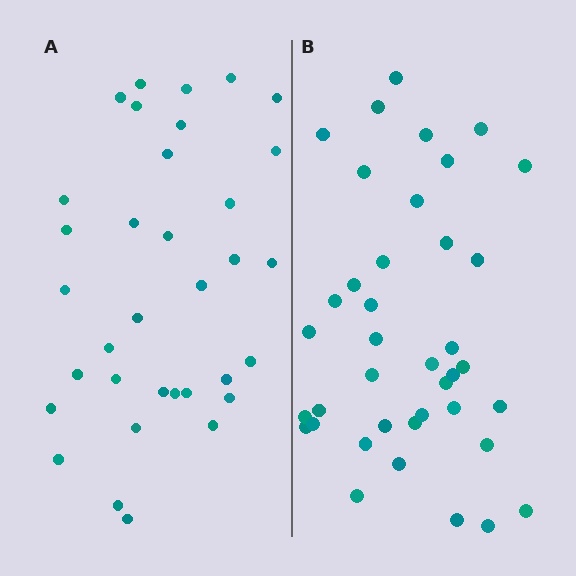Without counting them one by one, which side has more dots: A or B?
Region B (the right region) has more dots.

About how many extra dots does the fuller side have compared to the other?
Region B has about 5 more dots than region A.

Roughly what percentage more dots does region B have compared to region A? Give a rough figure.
About 15% more.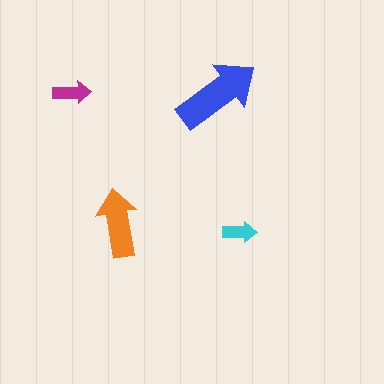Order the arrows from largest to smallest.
the blue one, the orange one, the magenta one, the cyan one.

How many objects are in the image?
There are 4 objects in the image.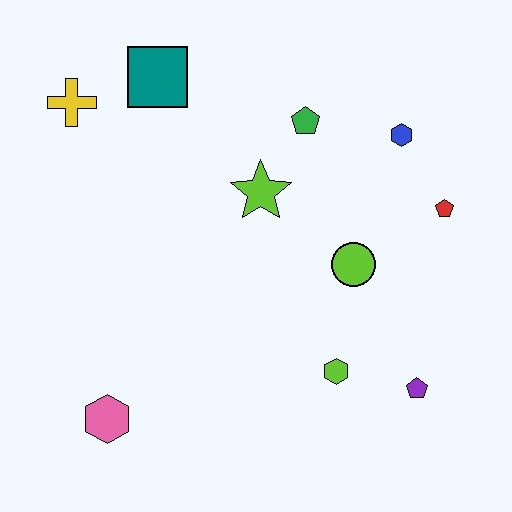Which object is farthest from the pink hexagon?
The blue hexagon is farthest from the pink hexagon.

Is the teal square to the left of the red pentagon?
Yes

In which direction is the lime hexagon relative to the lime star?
The lime hexagon is below the lime star.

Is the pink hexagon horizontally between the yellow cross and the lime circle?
Yes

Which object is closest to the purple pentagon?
The lime hexagon is closest to the purple pentagon.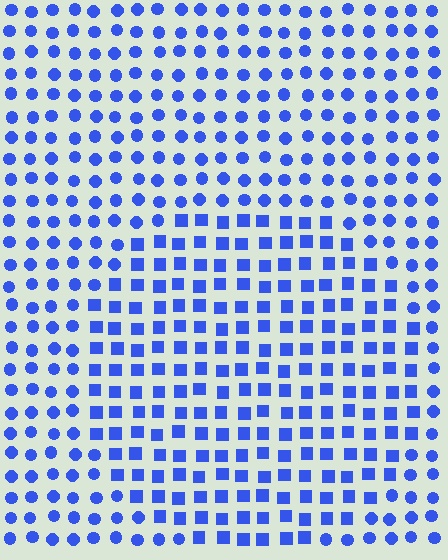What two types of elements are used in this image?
The image uses squares inside the circle region and circles outside it.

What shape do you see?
I see a circle.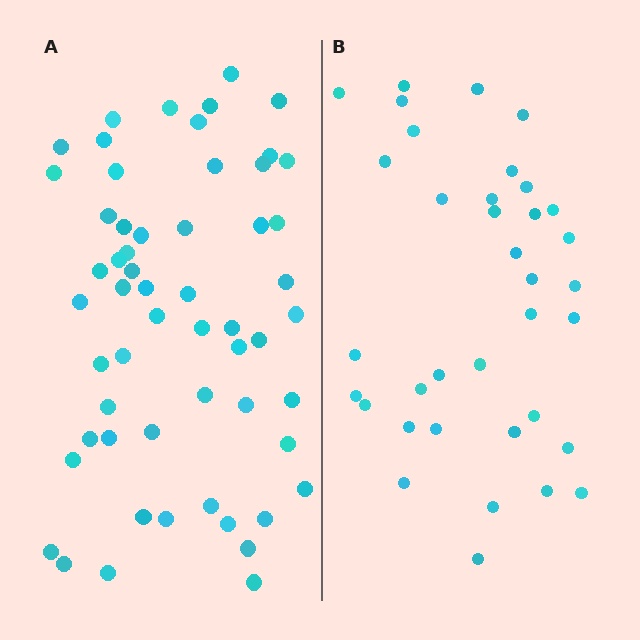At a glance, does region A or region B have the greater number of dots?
Region A (the left region) has more dots.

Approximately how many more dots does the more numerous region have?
Region A has approximately 20 more dots than region B.